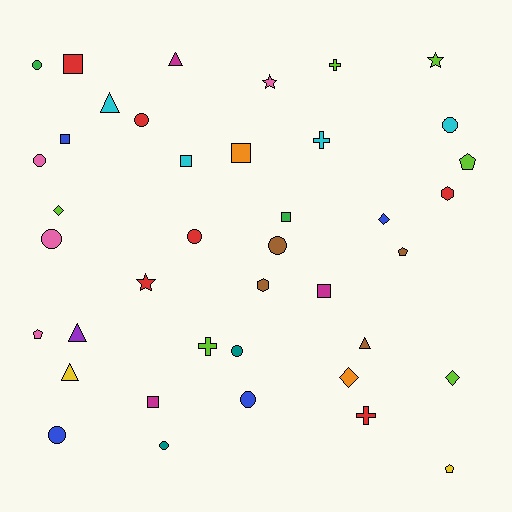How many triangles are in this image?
There are 5 triangles.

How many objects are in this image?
There are 40 objects.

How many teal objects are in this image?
There are 2 teal objects.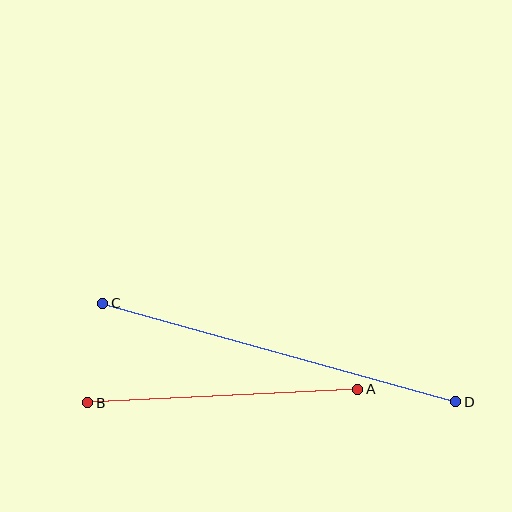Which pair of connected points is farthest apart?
Points C and D are farthest apart.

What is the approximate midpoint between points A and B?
The midpoint is at approximately (223, 396) pixels.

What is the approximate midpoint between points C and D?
The midpoint is at approximately (279, 352) pixels.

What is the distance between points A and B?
The distance is approximately 271 pixels.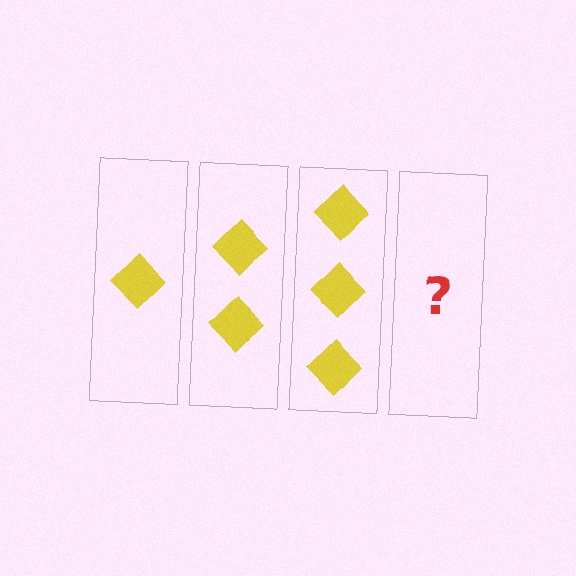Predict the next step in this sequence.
The next step is 4 diamonds.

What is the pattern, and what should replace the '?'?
The pattern is that each step adds one more diamond. The '?' should be 4 diamonds.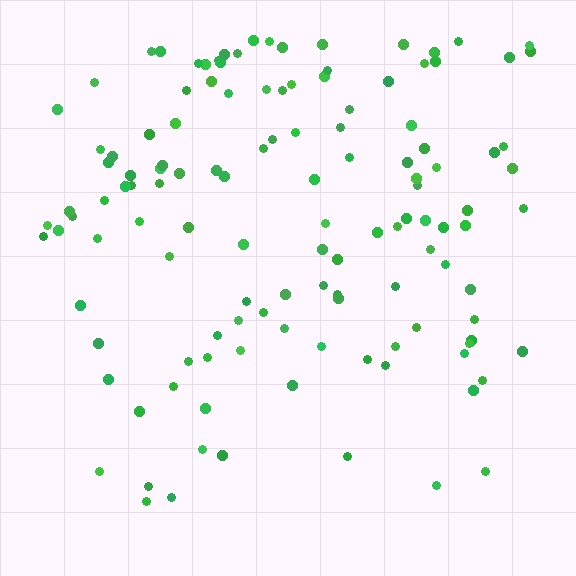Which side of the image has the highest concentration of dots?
The top.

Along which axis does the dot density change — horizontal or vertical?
Vertical.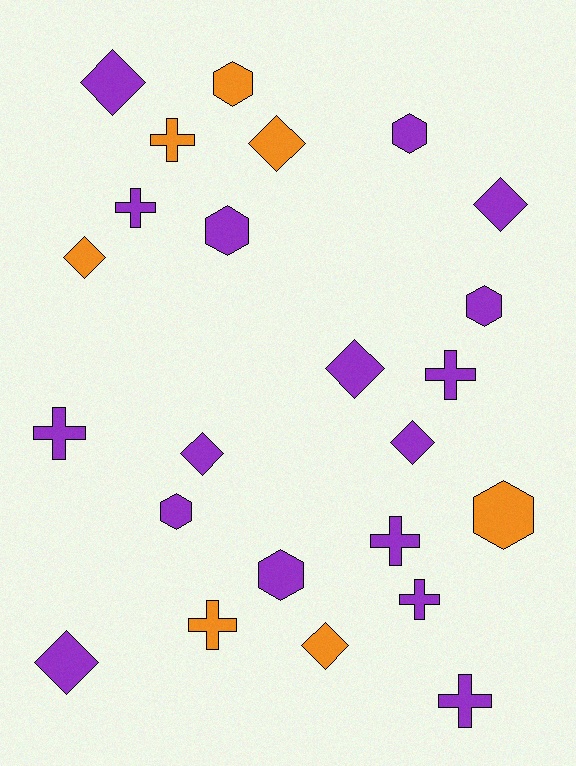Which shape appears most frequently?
Diamond, with 9 objects.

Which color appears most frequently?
Purple, with 17 objects.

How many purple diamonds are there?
There are 6 purple diamonds.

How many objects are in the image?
There are 24 objects.